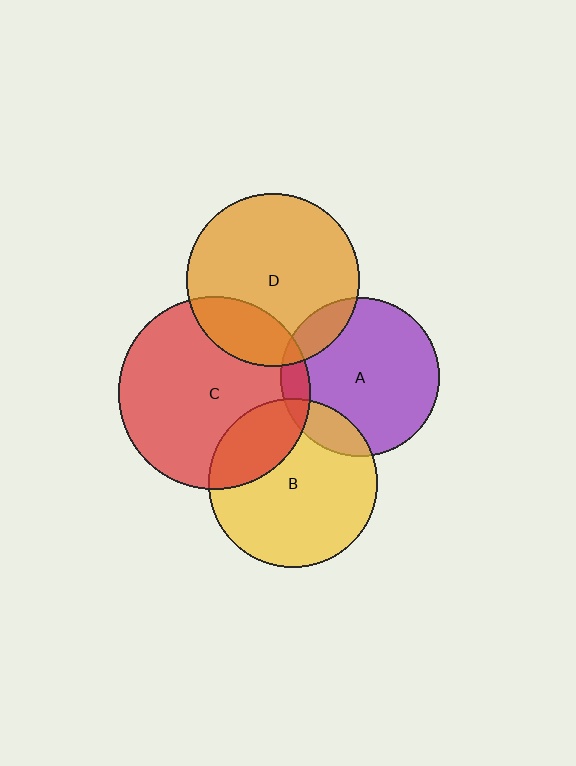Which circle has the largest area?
Circle C (red).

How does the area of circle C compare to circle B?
Approximately 1.3 times.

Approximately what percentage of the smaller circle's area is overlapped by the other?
Approximately 25%.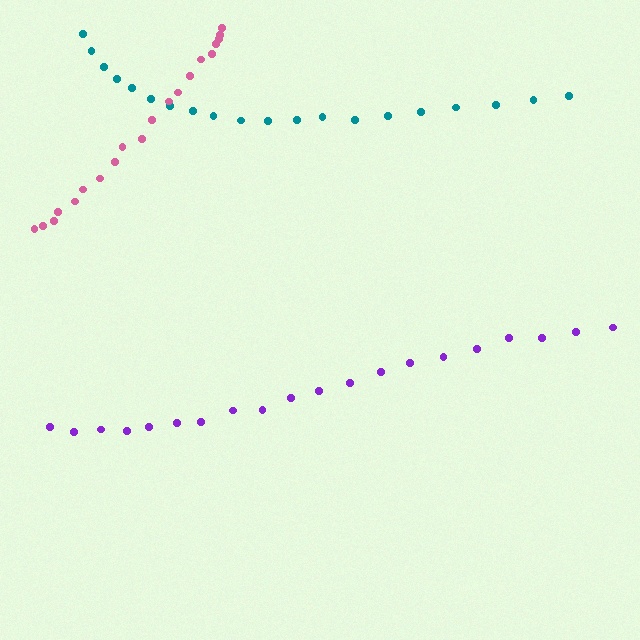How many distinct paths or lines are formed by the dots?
There are 3 distinct paths.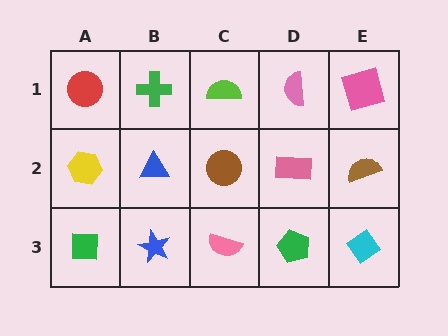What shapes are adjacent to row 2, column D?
A pink semicircle (row 1, column D), a green pentagon (row 3, column D), a brown circle (row 2, column C), a brown semicircle (row 2, column E).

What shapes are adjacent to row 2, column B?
A green cross (row 1, column B), a blue star (row 3, column B), a yellow hexagon (row 2, column A), a brown circle (row 2, column C).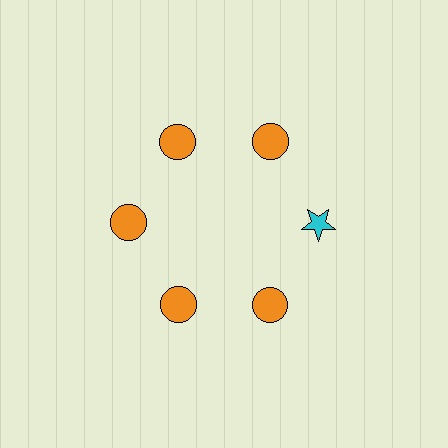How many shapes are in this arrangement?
There are 6 shapes arranged in a ring pattern.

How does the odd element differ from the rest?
It differs in both color (cyan instead of orange) and shape (star instead of circle).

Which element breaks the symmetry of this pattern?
The cyan star at roughly the 3 o'clock position breaks the symmetry. All other shapes are orange circles.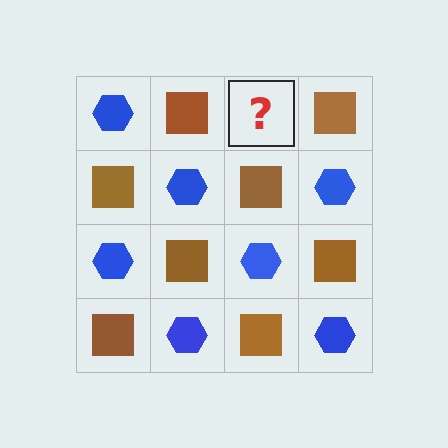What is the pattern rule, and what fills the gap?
The rule is that it alternates blue hexagon and brown square in a checkerboard pattern. The gap should be filled with a blue hexagon.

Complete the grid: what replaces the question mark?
The question mark should be replaced with a blue hexagon.